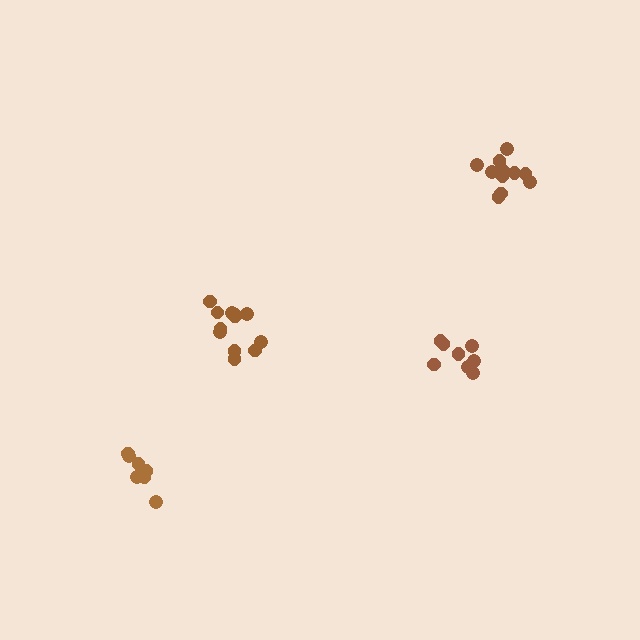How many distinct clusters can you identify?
There are 4 distinct clusters.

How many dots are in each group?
Group 1: 7 dots, Group 2: 12 dots, Group 3: 11 dots, Group 4: 8 dots (38 total).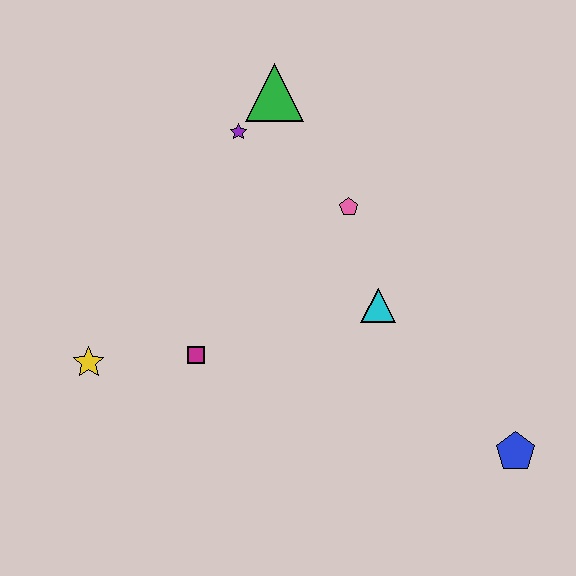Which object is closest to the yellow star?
The magenta square is closest to the yellow star.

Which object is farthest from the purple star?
The blue pentagon is farthest from the purple star.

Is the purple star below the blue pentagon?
No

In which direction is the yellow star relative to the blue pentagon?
The yellow star is to the left of the blue pentagon.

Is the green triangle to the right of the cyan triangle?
No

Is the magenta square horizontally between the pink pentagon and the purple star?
No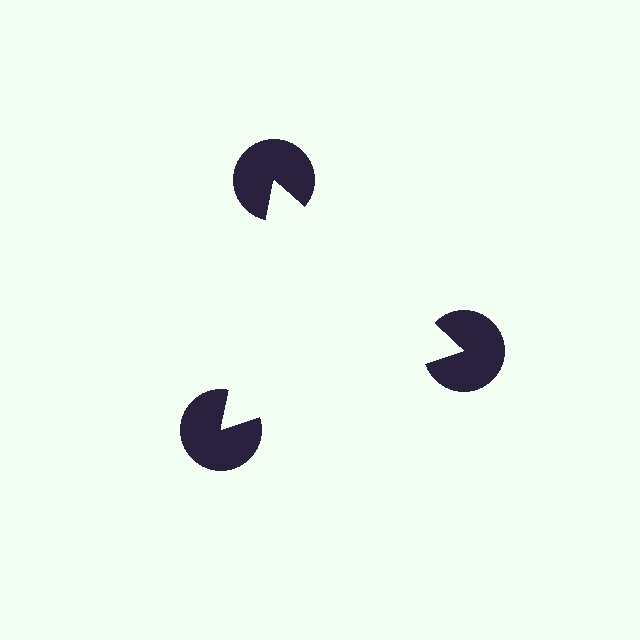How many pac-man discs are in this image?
There are 3 — one at each vertex of the illusory triangle.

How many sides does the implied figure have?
3 sides.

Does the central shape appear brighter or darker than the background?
It typically appears slightly brighter than the background, even though no actual brightness change is drawn.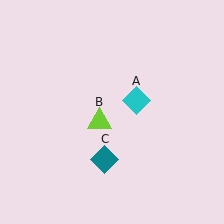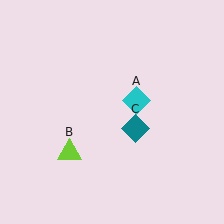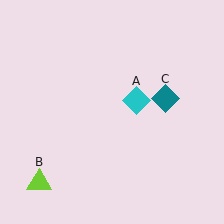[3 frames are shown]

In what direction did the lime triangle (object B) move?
The lime triangle (object B) moved down and to the left.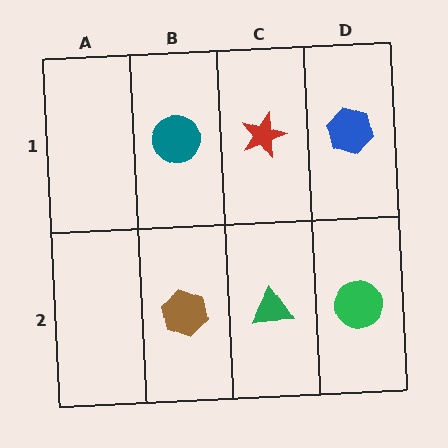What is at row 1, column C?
A red star.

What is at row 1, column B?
A teal circle.